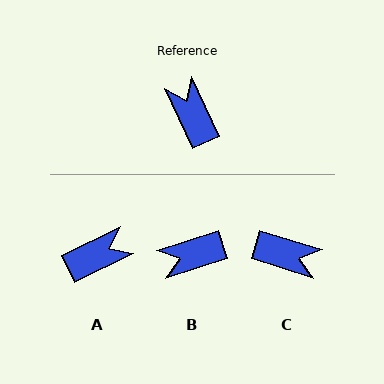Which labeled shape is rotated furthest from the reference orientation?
C, about 132 degrees away.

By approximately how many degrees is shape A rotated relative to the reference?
Approximately 88 degrees clockwise.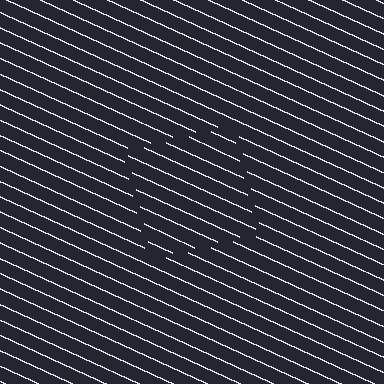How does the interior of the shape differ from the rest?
The interior of the shape contains the same grating, shifted by half a period — the contour is defined by the phase discontinuity where line-ends from the inner and outer gratings abut.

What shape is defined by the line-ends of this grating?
An illusory square. The interior of the shape contains the same grating, shifted by half a period — the contour is defined by the phase discontinuity where line-ends from the inner and outer gratings abut.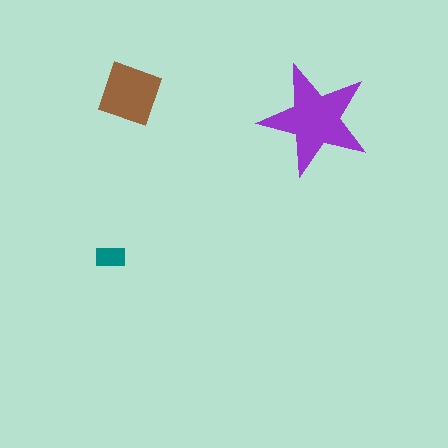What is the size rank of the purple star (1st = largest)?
1st.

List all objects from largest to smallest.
The purple star, the brown square, the teal rectangle.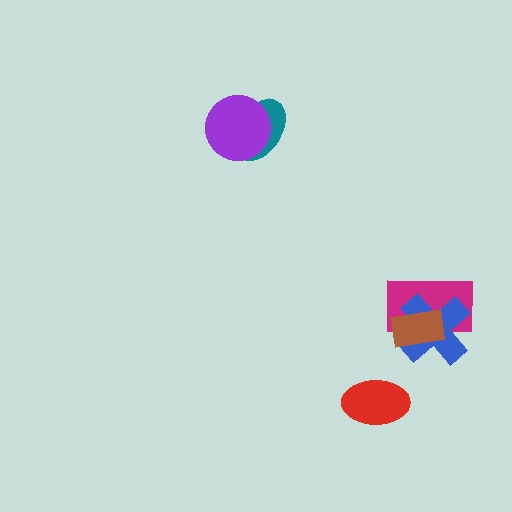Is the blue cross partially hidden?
Yes, it is partially covered by another shape.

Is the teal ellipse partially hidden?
Yes, it is partially covered by another shape.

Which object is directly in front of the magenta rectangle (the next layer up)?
The blue cross is directly in front of the magenta rectangle.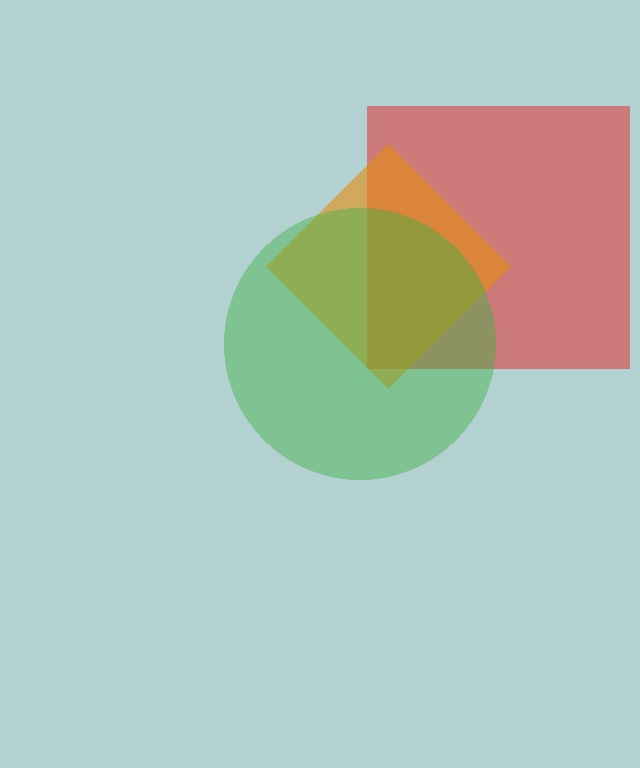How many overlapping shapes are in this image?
There are 3 overlapping shapes in the image.